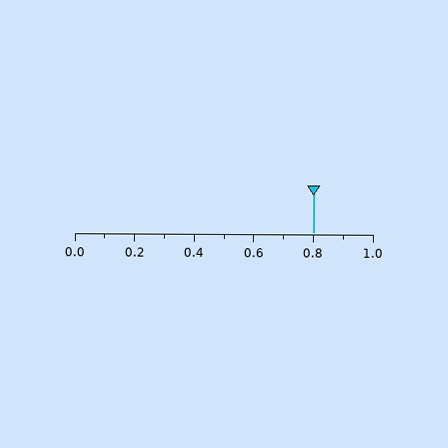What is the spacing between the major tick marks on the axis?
The major ticks are spaced 0.2 apart.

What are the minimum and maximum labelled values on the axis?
The axis runs from 0.0 to 1.0.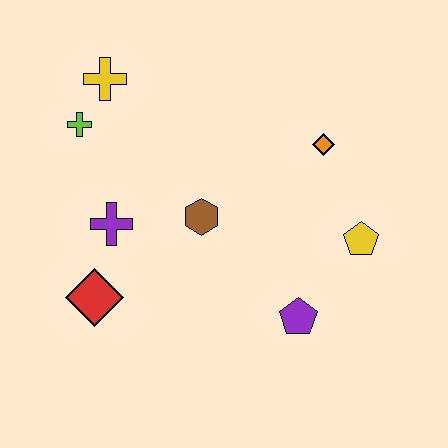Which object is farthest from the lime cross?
The yellow pentagon is farthest from the lime cross.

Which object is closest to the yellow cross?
The lime cross is closest to the yellow cross.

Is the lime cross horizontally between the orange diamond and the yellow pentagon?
No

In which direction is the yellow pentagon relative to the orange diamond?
The yellow pentagon is below the orange diamond.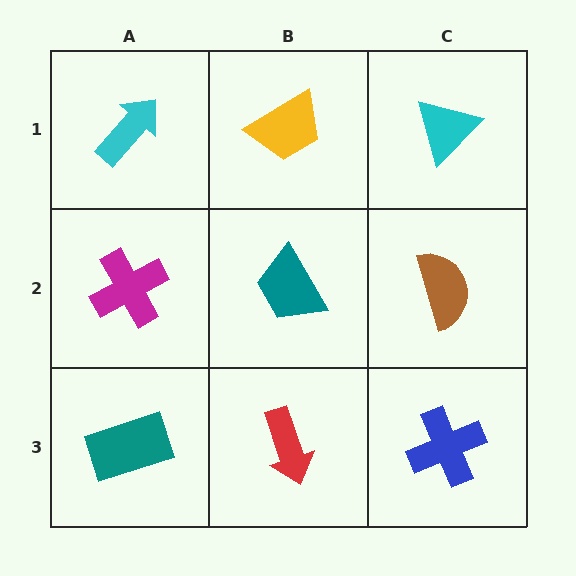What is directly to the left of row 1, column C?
A yellow trapezoid.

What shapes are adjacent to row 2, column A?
A cyan arrow (row 1, column A), a teal rectangle (row 3, column A), a teal trapezoid (row 2, column B).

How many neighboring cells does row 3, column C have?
2.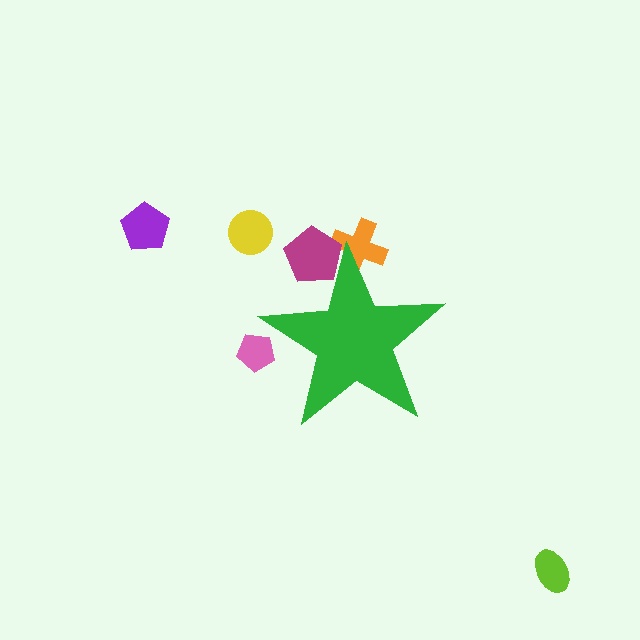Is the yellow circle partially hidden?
No, the yellow circle is fully visible.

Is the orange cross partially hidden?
Yes, the orange cross is partially hidden behind the green star.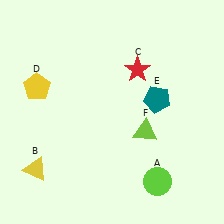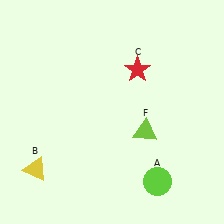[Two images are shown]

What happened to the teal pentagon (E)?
The teal pentagon (E) was removed in Image 2. It was in the top-right area of Image 1.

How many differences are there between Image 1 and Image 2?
There are 2 differences between the two images.